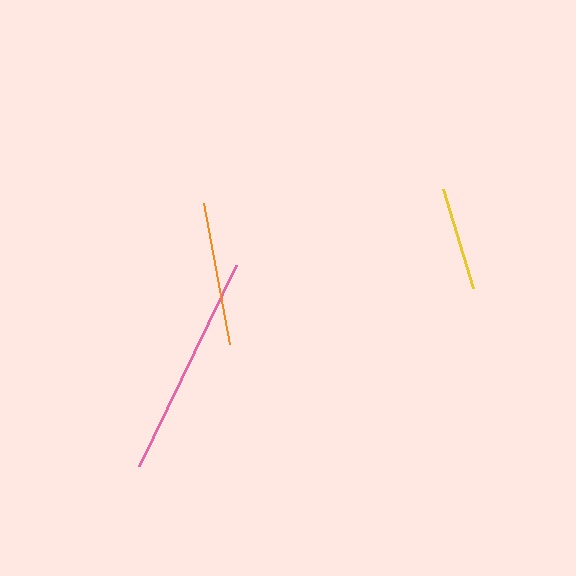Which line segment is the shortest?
The yellow line is the shortest at approximately 104 pixels.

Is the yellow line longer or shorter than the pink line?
The pink line is longer than the yellow line.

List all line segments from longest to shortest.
From longest to shortest: pink, orange, yellow.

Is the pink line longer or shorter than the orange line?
The pink line is longer than the orange line.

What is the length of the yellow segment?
The yellow segment is approximately 104 pixels long.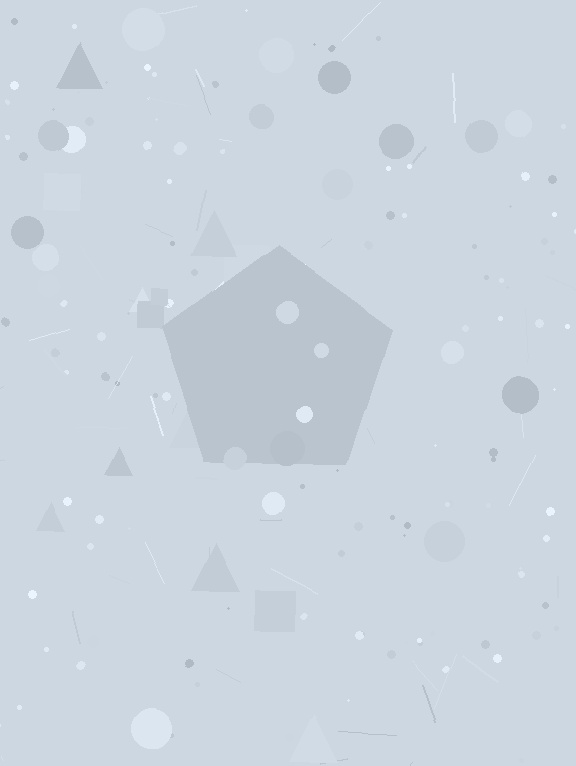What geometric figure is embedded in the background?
A pentagon is embedded in the background.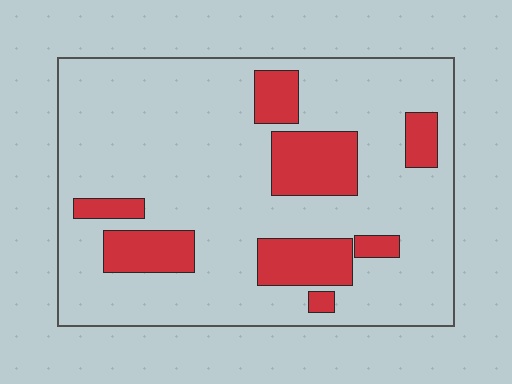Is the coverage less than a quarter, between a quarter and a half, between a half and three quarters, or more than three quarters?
Less than a quarter.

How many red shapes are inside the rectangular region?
8.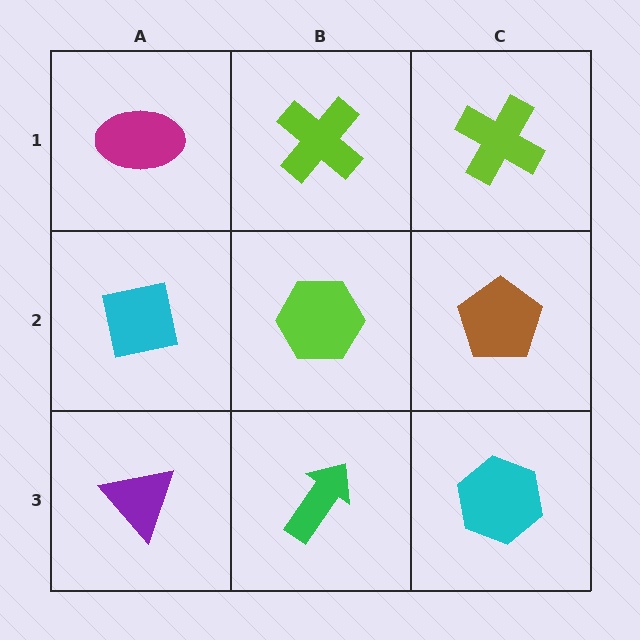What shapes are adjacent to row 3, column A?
A cyan square (row 2, column A), a green arrow (row 3, column B).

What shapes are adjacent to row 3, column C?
A brown pentagon (row 2, column C), a green arrow (row 3, column B).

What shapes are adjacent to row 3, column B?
A lime hexagon (row 2, column B), a purple triangle (row 3, column A), a cyan hexagon (row 3, column C).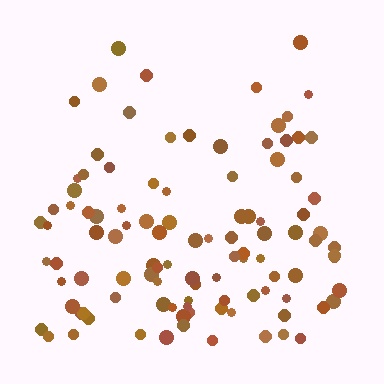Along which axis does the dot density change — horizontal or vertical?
Vertical.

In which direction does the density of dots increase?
From top to bottom, with the bottom side densest.